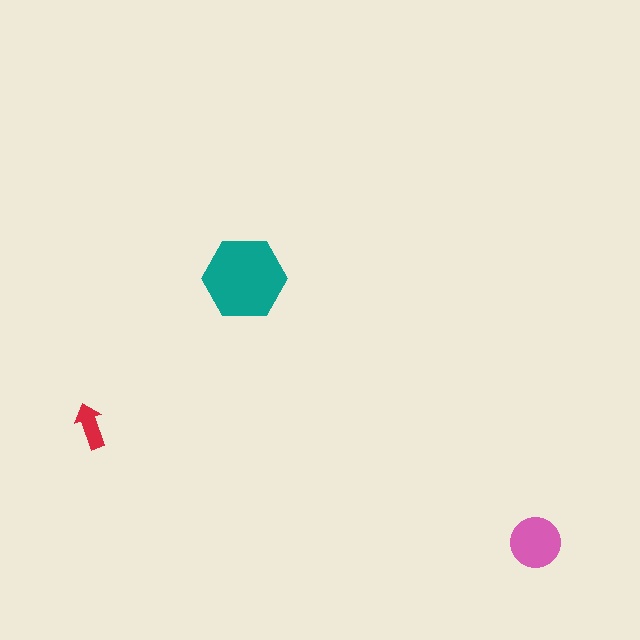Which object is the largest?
The teal hexagon.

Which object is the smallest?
The red arrow.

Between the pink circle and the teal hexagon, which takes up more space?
The teal hexagon.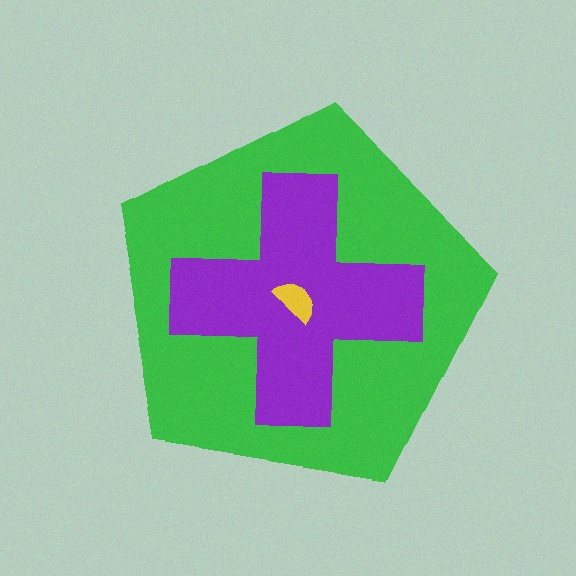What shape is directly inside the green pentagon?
The purple cross.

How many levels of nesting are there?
3.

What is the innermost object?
The yellow semicircle.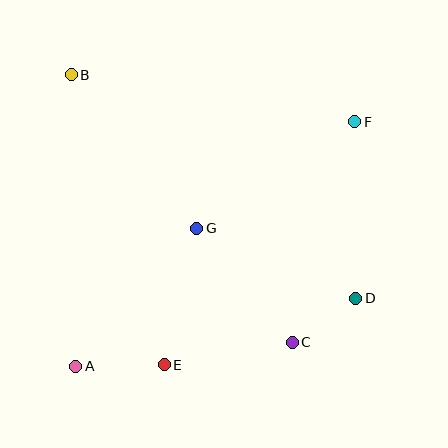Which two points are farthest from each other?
Points A and F are farthest from each other.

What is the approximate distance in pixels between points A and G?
The distance between A and G is approximately 184 pixels.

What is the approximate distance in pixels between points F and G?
The distance between F and G is approximately 190 pixels.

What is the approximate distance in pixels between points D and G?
The distance between D and G is approximately 174 pixels.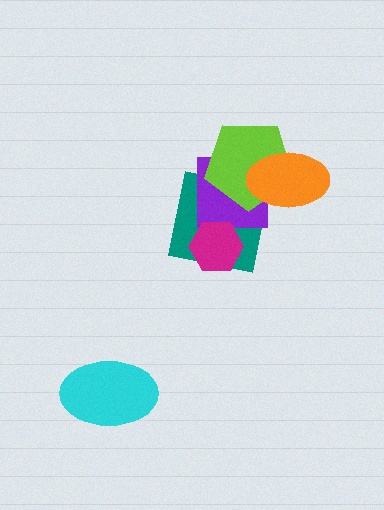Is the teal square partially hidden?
Yes, it is partially covered by another shape.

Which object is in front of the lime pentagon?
The orange ellipse is in front of the lime pentagon.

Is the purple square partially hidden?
Yes, it is partially covered by another shape.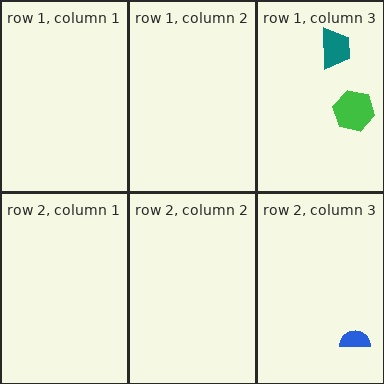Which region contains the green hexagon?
The row 1, column 3 region.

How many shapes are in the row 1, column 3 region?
2.